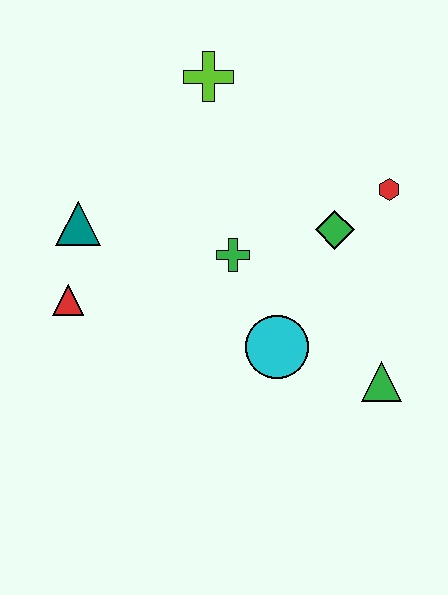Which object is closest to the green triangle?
The cyan circle is closest to the green triangle.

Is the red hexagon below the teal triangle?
No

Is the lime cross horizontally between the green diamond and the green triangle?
No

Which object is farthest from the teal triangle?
The green triangle is farthest from the teal triangle.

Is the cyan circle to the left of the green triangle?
Yes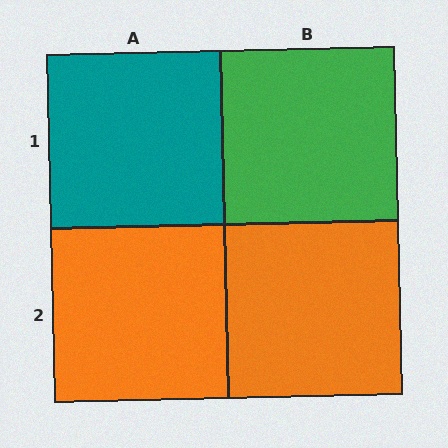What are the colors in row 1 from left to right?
Teal, green.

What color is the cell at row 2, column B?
Orange.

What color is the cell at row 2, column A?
Orange.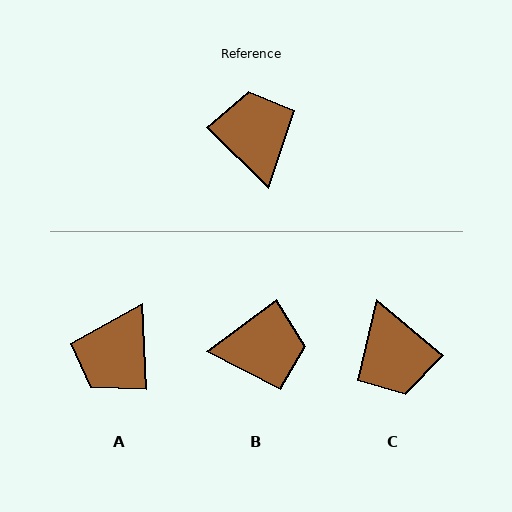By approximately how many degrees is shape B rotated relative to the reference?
Approximately 99 degrees clockwise.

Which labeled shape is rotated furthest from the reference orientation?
C, about 175 degrees away.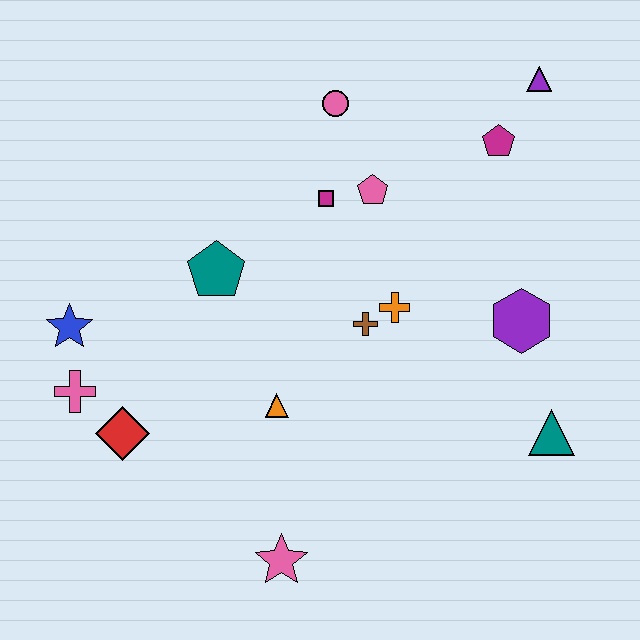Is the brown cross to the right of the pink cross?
Yes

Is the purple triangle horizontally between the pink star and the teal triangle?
Yes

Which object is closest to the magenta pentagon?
The purple triangle is closest to the magenta pentagon.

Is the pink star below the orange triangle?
Yes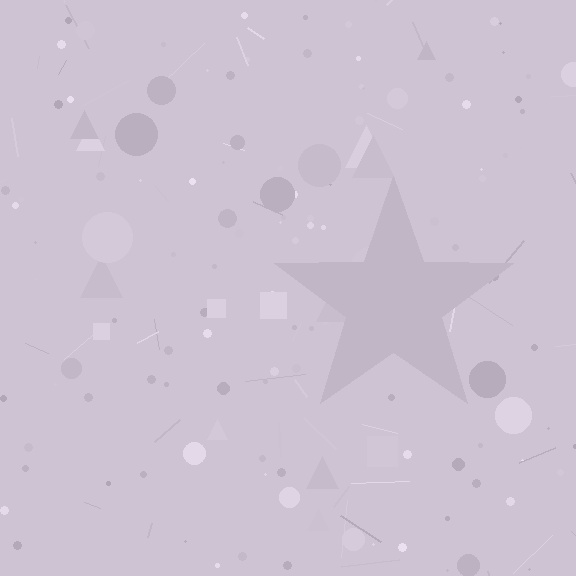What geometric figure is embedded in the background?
A star is embedded in the background.